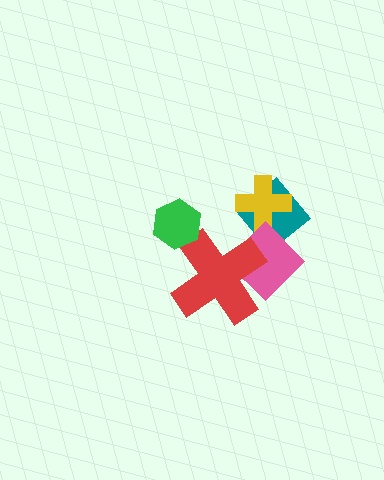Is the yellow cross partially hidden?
Yes, it is partially covered by another shape.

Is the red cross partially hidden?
No, no other shape covers it.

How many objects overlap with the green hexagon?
0 objects overlap with the green hexagon.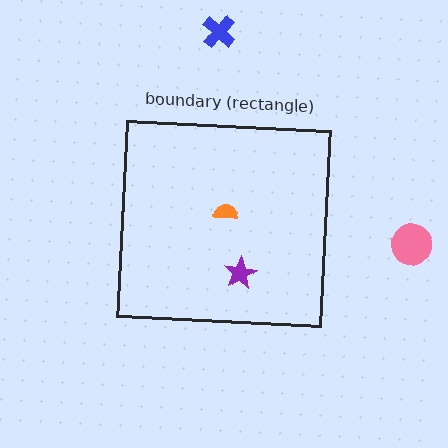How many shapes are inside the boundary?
2 inside, 2 outside.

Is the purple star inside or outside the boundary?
Inside.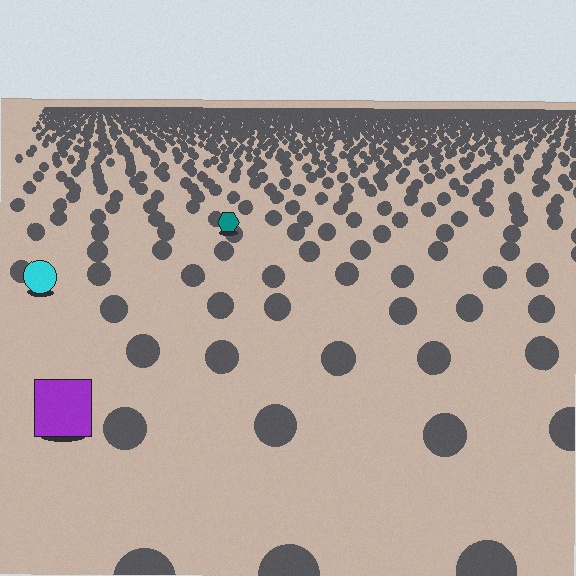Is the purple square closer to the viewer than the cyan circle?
Yes. The purple square is closer — you can tell from the texture gradient: the ground texture is coarser near it.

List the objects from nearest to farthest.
From nearest to farthest: the purple square, the cyan circle, the teal hexagon.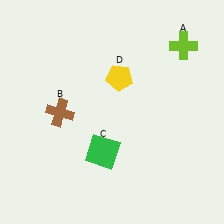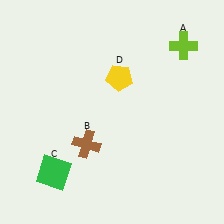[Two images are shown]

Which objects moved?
The objects that moved are: the brown cross (B), the green square (C).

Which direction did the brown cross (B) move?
The brown cross (B) moved down.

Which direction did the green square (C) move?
The green square (C) moved left.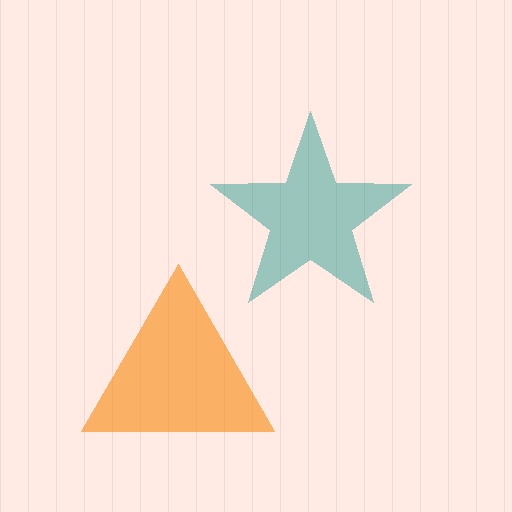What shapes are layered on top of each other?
The layered shapes are: a teal star, an orange triangle.